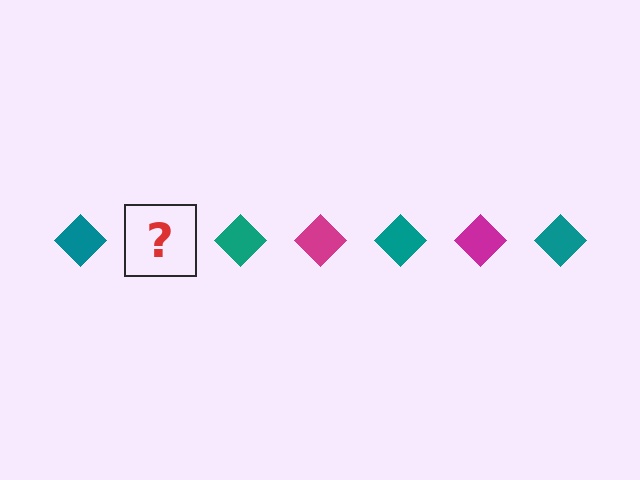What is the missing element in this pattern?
The missing element is a magenta diamond.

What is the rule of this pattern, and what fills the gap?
The rule is that the pattern cycles through teal, magenta diamonds. The gap should be filled with a magenta diamond.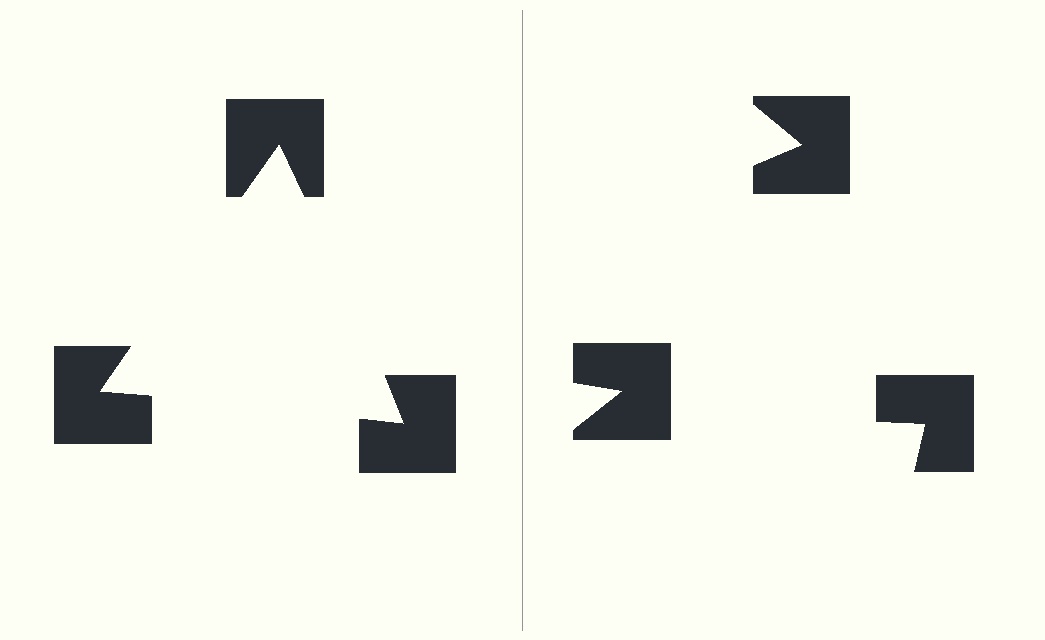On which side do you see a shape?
An illusory triangle appears on the left side. On the right side the wedge cuts are rotated, so no coherent shape forms.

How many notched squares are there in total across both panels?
6 — 3 on each side.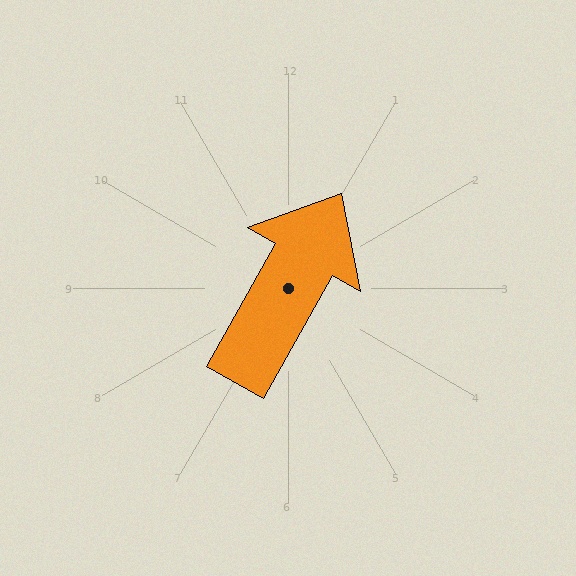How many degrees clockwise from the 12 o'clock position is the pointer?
Approximately 29 degrees.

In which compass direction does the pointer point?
Northeast.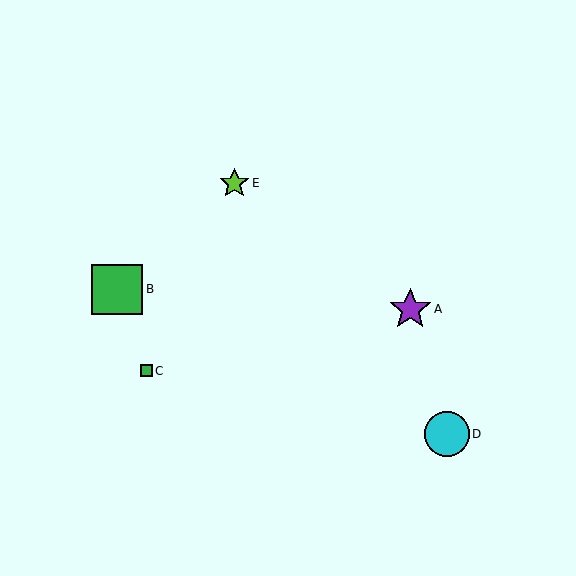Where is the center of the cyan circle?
The center of the cyan circle is at (447, 434).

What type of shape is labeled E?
Shape E is a lime star.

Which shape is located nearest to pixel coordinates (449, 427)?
The cyan circle (labeled D) at (447, 434) is nearest to that location.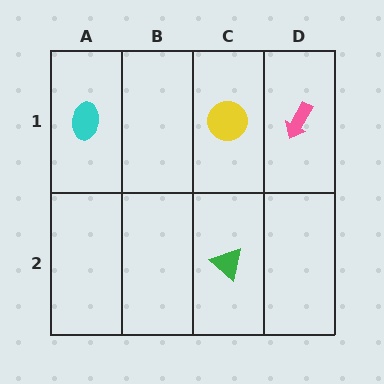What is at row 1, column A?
A cyan ellipse.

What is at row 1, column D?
A pink arrow.